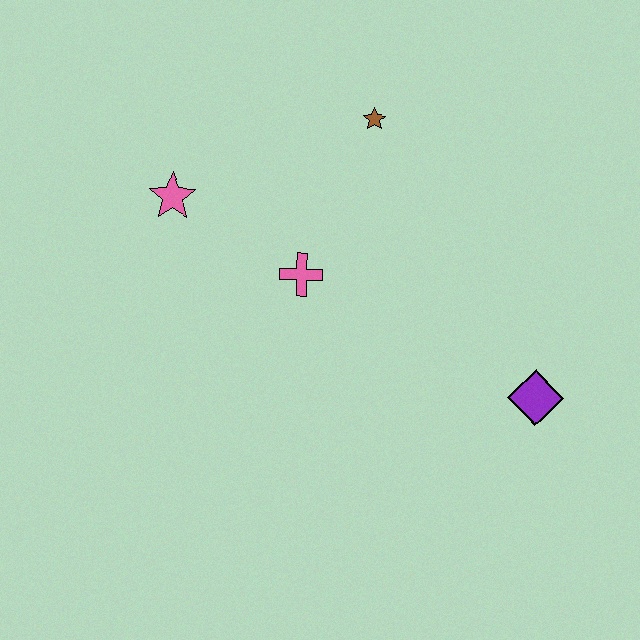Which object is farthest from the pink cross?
The purple diamond is farthest from the pink cross.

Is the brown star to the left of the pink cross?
No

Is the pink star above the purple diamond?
Yes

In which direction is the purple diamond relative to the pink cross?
The purple diamond is to the right of the pink cross.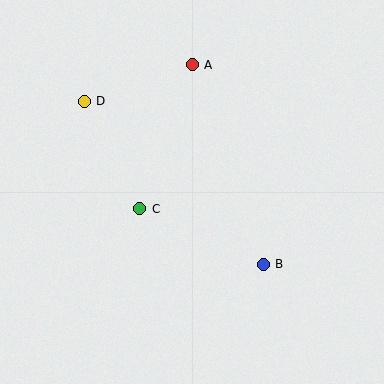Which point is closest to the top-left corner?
Point D is closest to the top-left corner.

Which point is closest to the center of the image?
Point C at (140, 209) is closest to the center.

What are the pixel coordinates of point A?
Point A is at (192, 65).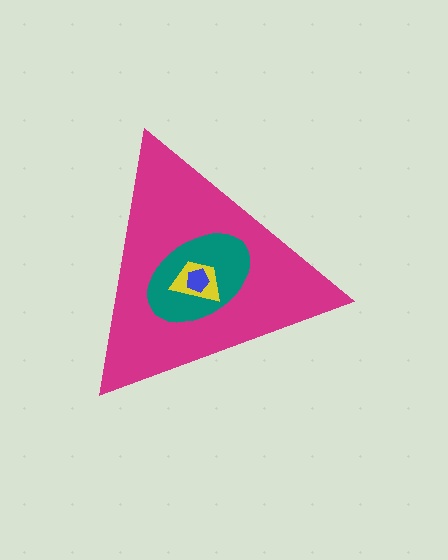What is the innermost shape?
The blue pentagon.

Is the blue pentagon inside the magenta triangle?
Yes.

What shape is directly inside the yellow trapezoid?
The blue pentagon.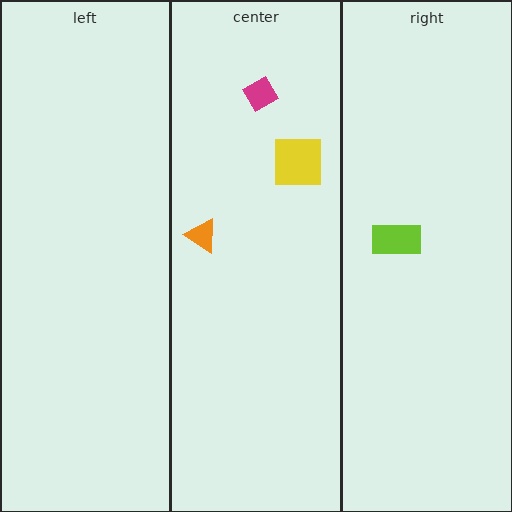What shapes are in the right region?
The lime rectangle.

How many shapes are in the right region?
1.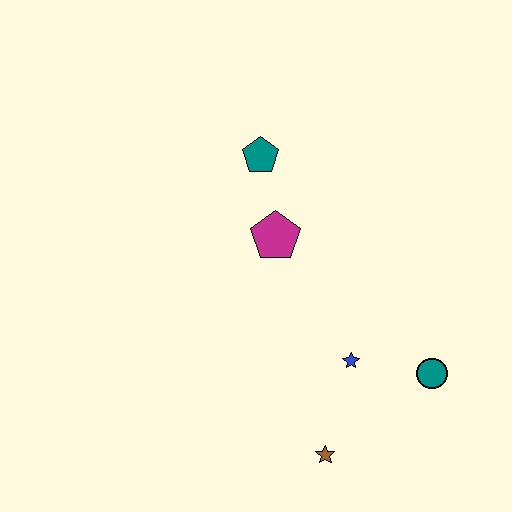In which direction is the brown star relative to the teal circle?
The brown star is to the left of the teal circle.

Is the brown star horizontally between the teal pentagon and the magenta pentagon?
No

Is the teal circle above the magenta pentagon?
No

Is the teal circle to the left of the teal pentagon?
No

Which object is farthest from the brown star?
The teal pentagon is farthest from the brown star.